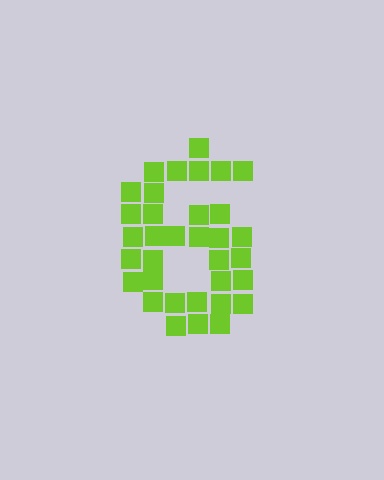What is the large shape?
The large shape is the digit 6.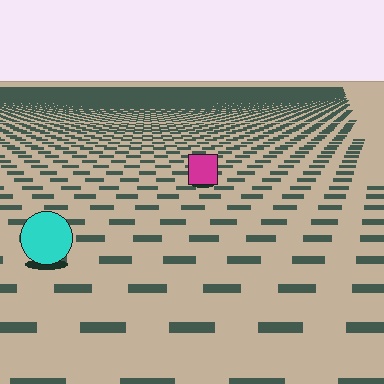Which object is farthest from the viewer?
The magenta square is farthest from the viewer. It appears smaller and the ground texture around it is denser.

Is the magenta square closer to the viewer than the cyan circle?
No. The cyan circle is closer — you can tell from the texture gradient: the ground texture is coarser near it.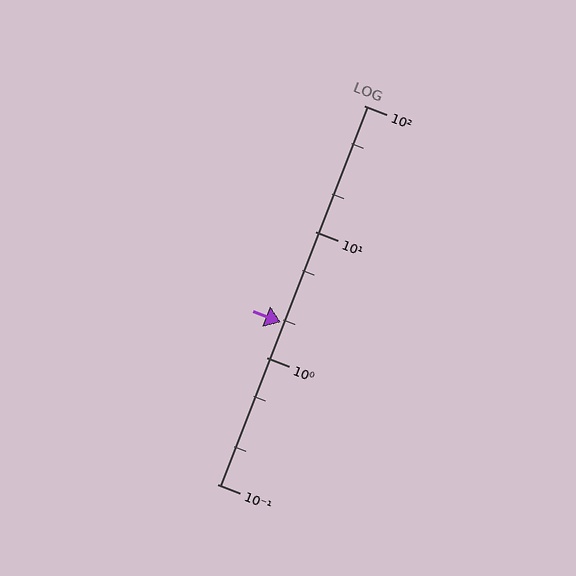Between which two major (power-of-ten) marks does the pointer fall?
The pointer is between 1 and 10.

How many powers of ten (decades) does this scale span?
The scale spans 3 decades, from 0.1 to 100.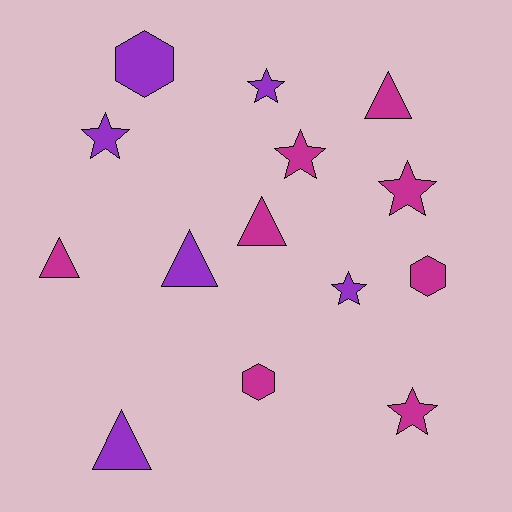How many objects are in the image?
There are 14 objects.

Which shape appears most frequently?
Star, with 6 objects.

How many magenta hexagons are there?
There are 2 magenta hexagons.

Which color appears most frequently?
Magenta, with 8 objects.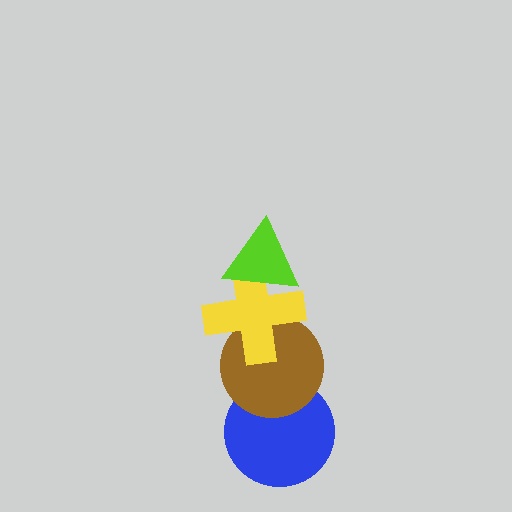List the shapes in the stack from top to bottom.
From top to bottom: the lime triangle, the yellow cross, the brown circle, the blue circle.